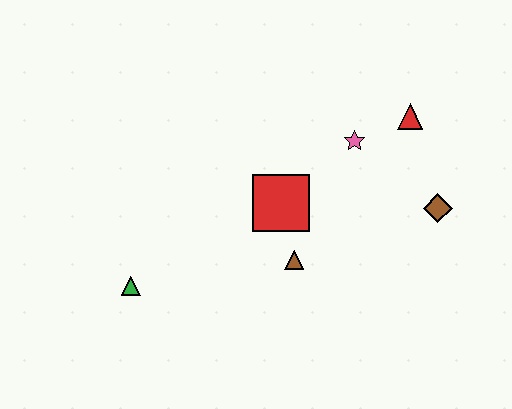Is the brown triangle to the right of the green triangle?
Yes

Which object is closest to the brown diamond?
The red triangle is closest to the brown diamond.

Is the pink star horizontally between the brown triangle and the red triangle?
Yes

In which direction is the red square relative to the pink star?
The red square is to the left of the pink star.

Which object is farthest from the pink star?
The green triangle is farthest from the pink star.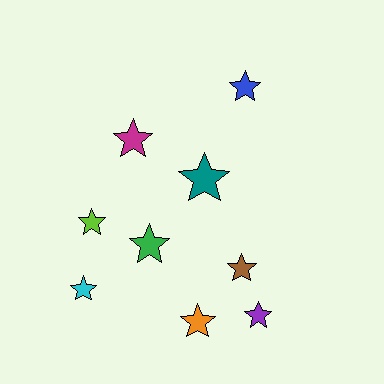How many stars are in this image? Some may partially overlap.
There are 9 stars.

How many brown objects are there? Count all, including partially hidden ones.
There is 1 brown object.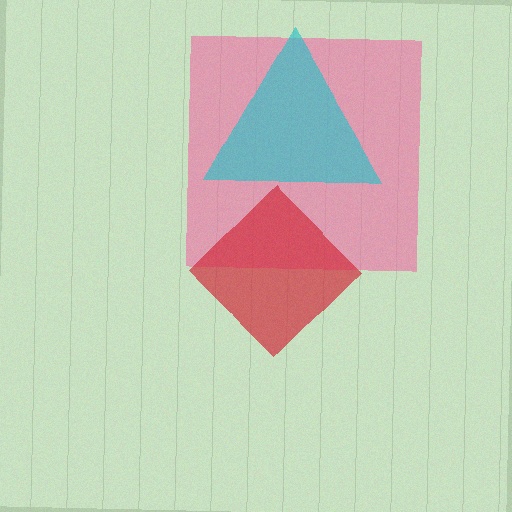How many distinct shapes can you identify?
There are 3 distinct shapes: a pink square, a red diamond, a cyan triangle.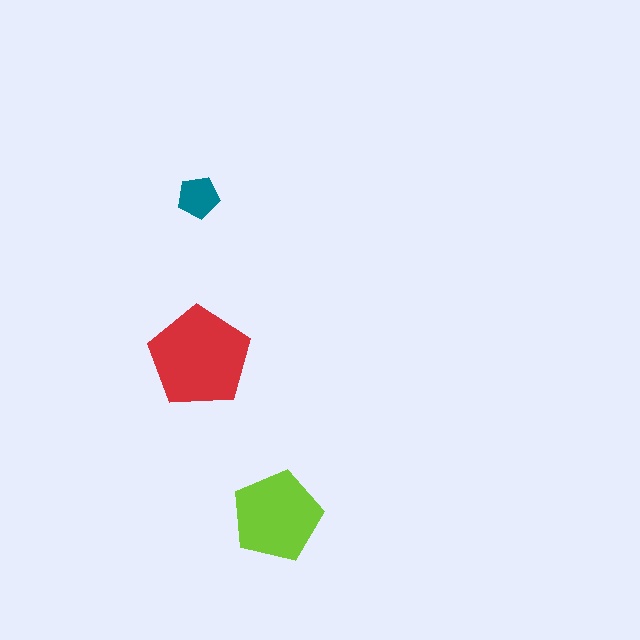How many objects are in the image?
There are 3 objects in the image.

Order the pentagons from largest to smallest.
the red one, the lime one, the teal one.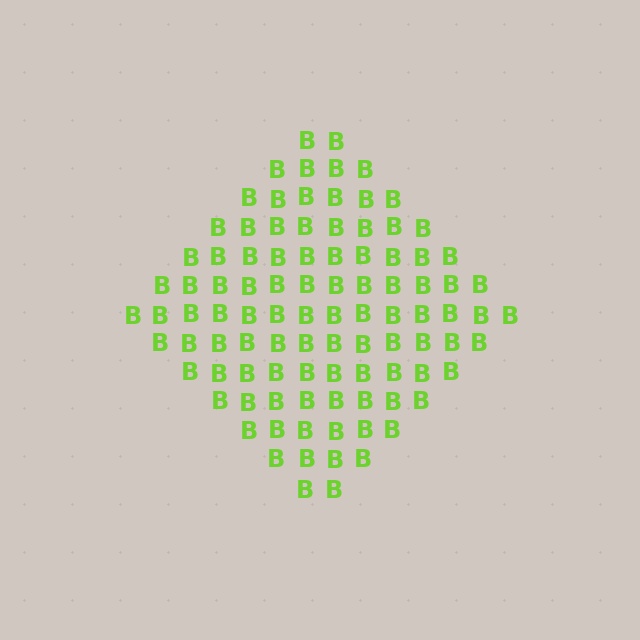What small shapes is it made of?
It is made of small letter B's.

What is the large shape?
The large shape is a diamond.